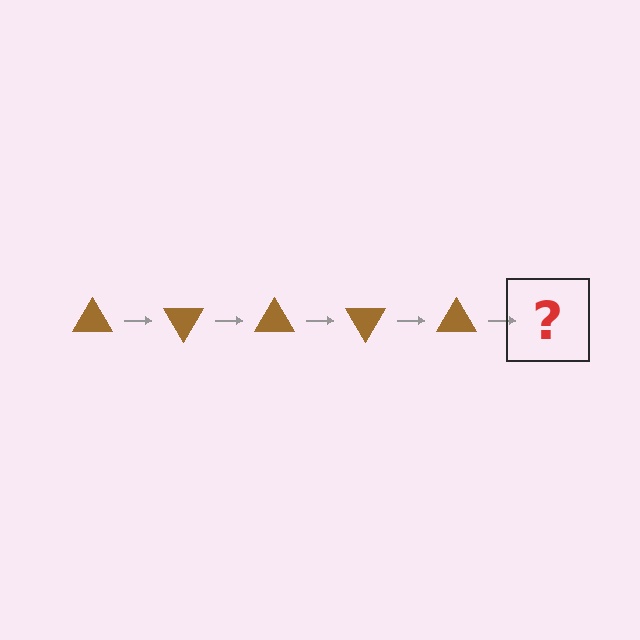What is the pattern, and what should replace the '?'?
The pattern is that the triangle rotates 60 degrees each step. The '?' should be a brown triangle rotated 300 degrees.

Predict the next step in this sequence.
The next step is a brown triangle rotated 300 degrees.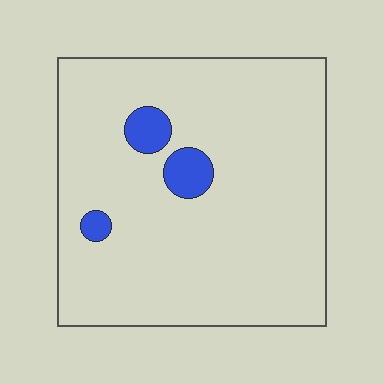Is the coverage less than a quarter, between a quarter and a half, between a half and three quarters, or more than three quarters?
Less than a quarter.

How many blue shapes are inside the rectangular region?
3.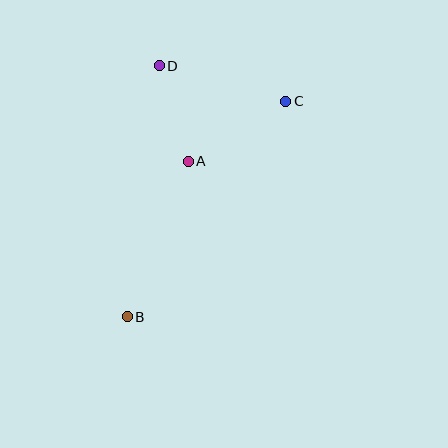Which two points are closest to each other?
Points A and D are closest to each other.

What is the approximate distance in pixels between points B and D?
The distance between B and D is approximately 253 pixels.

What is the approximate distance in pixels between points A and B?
The distance between A and B is approximately 167 pixels.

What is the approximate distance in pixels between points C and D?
The distance between C and D is approximately 131 pixels.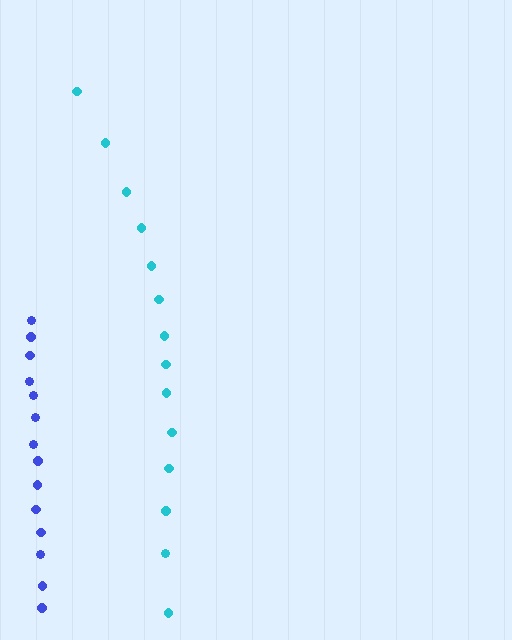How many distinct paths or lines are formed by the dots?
There are 2 distinct paths.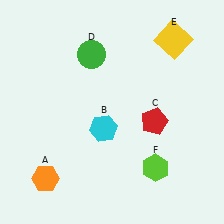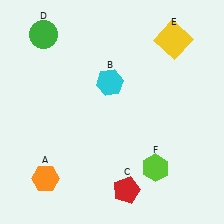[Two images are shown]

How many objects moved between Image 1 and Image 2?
3 objects moved between the two images.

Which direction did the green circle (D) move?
The green circle (D) moved left.